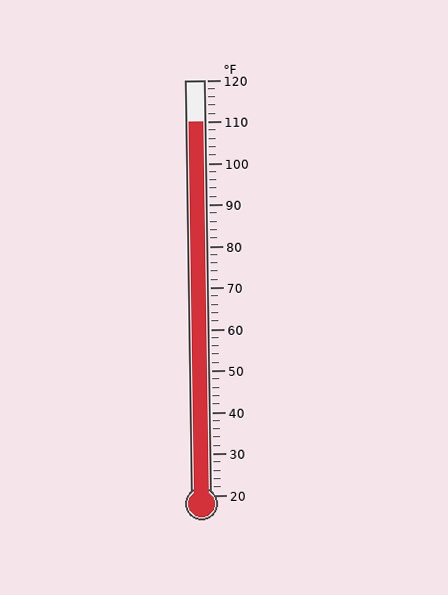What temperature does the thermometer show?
The thermometer shows approximately 110°F.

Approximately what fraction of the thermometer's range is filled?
The thermometer is filled to approximately 90% of its range.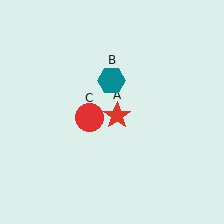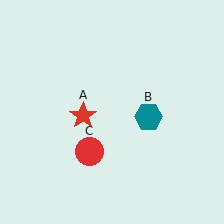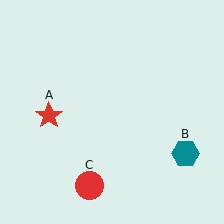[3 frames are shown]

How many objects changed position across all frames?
3 objects changed position: red star (object A), teal hexagon (object B), red circle (object C).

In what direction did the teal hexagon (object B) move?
The teal hexagon (object B) moved down and to the right.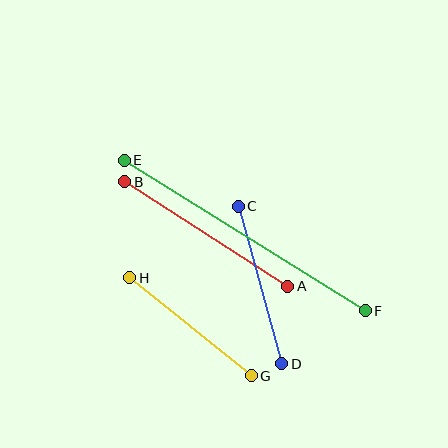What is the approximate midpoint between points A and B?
The midpoint is at approximately (206, 234) pixels.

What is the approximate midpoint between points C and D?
The midpoint is at approximately (260, 285) pixels.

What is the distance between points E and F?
The distance is approximately 284 pixels.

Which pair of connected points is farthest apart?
Points E and F are farthest apart.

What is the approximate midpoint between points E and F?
The midpoint is at approximately (245, 235) pixels.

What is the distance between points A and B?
The distance is approximately 194 pixels.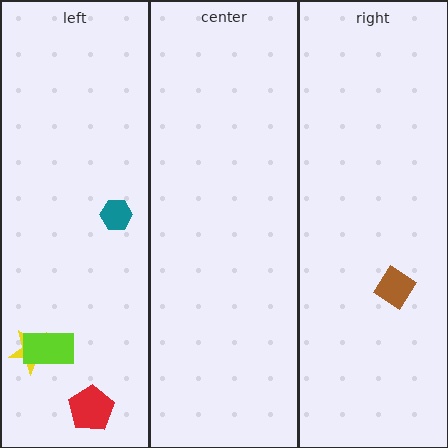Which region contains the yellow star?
The left region.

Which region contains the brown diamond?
The right region.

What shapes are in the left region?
The yellow star, the lime rectangle, the teal hexagon, the red pentagon.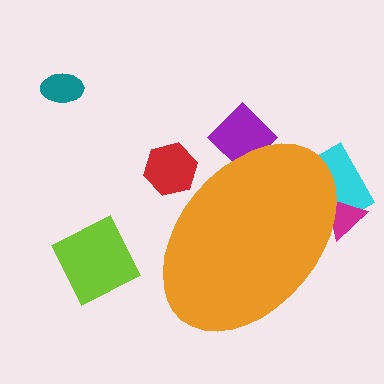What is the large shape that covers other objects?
An orange ellipse.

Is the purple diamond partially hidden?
Yes, the purple diamond is partially hidden behind the orange ellipse.